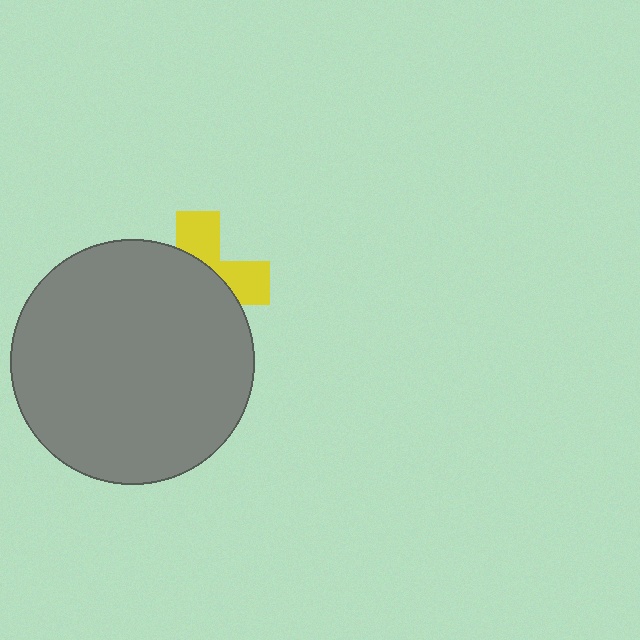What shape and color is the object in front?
The object in front is a gray circle.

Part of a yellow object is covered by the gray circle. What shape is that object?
It is a cross.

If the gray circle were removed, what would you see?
You would see the complete yellow cross.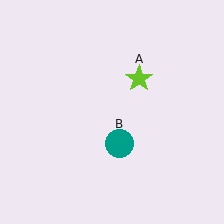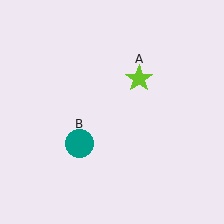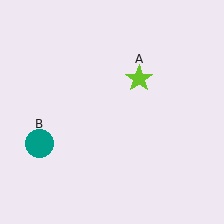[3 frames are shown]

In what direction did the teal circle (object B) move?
The teal circle (object B) moved left.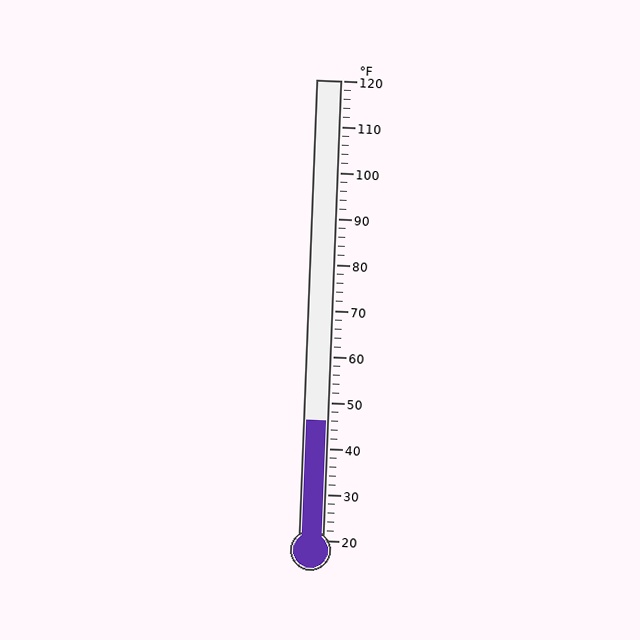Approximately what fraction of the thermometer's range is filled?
The thermometer is filled to approximately 25% of its range.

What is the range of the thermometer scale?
The thermometer scale ranges from 20°F to 120°F.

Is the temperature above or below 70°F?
The temperature is below 70°F.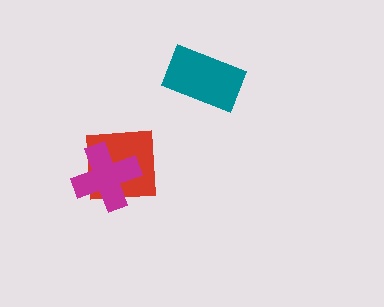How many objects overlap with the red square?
1 object overlaps with the red square.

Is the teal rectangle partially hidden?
No, no other shape covers it.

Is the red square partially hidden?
Yes, it is partially covered by another shape.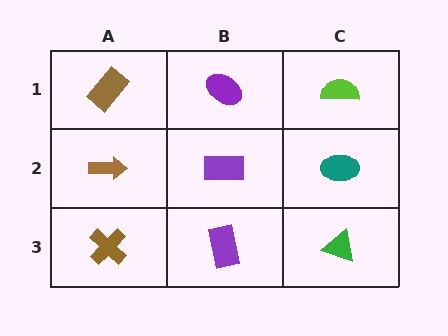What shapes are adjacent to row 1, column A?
A brown arrow (row 2, column A), a purple ellipse (row 1, column B).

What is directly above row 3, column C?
A teal ellipse.